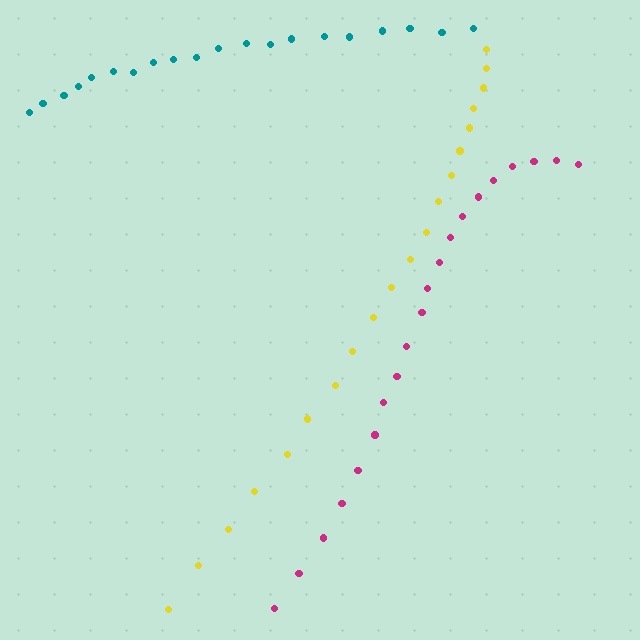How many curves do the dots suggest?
There are 3 distinct paths.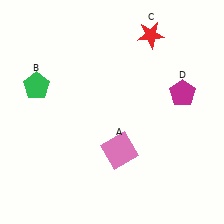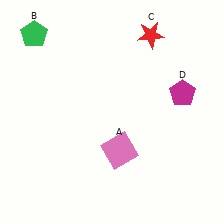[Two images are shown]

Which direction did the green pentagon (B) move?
The green pentagon (B) moved up.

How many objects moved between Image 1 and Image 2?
1 object moved between the two images.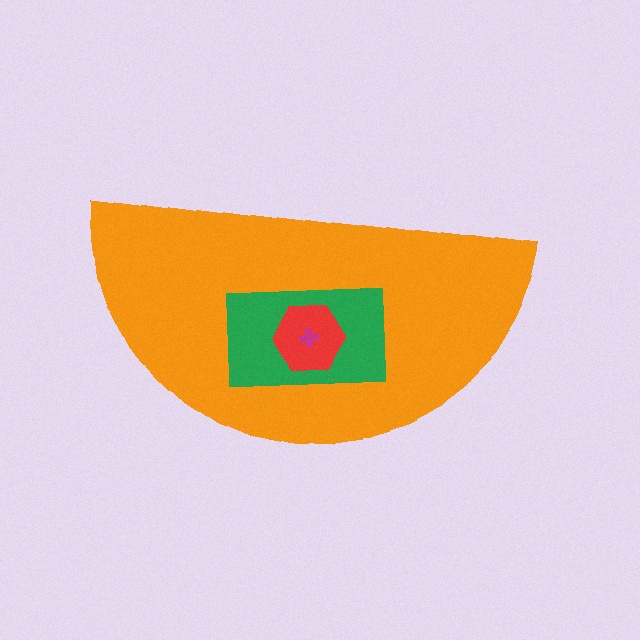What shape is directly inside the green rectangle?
The red hexagon.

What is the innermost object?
The magenta cross.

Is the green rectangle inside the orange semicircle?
Yes.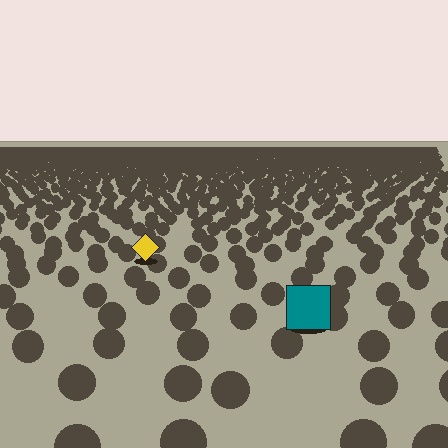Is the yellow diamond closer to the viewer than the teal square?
No. The teal square is closer — you can tell from the texture gradient: the ground texture is coarser near it.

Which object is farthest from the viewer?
The yellow diamond is farthest from the viewer. It appears smaller and the ground texture around it is denser.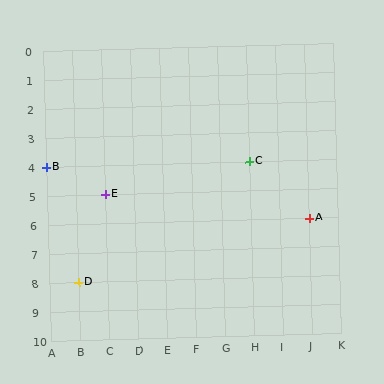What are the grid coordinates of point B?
Point B is at grid coordinates (A, 4).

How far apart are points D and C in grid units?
Points D and C are 6 columns and 4 rows apart (about 7.2 grid units diagonally).